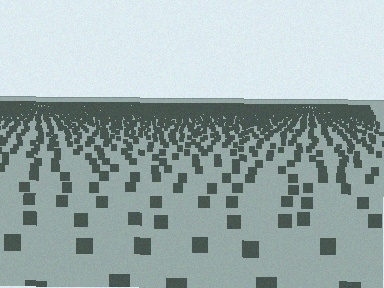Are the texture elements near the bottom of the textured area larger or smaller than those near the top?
Larger. Near the bottom, elements are closer to the viewer and appear at a bigger on-screen size.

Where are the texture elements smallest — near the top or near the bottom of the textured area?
Near the top.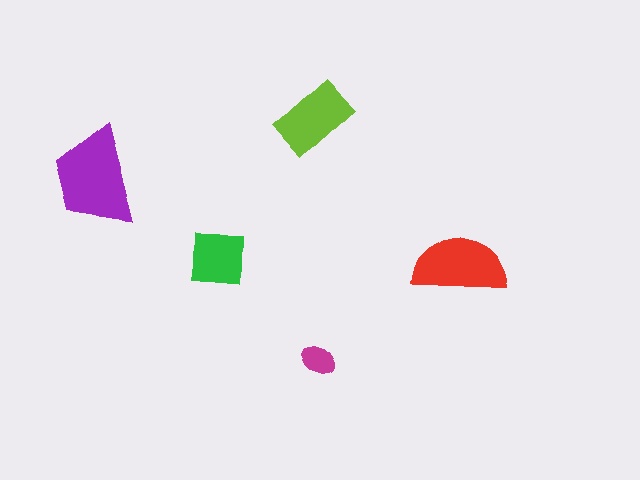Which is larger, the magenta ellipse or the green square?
The green square.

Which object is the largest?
The purple trapezoid.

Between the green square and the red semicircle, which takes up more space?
The red semicircle.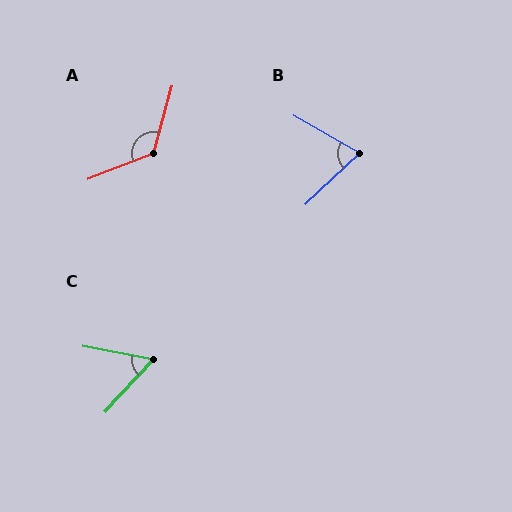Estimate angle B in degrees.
Approximately 73 degrees.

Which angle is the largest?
A, at approximately 126 degrees.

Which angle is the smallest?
C, at approximately 58 degrees.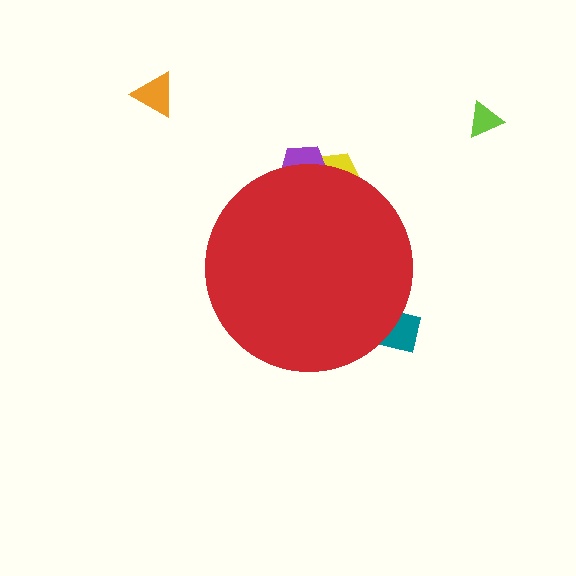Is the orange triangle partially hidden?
No, the orange triangle is fully visible.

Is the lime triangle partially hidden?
No, the lime triangle is fully visible.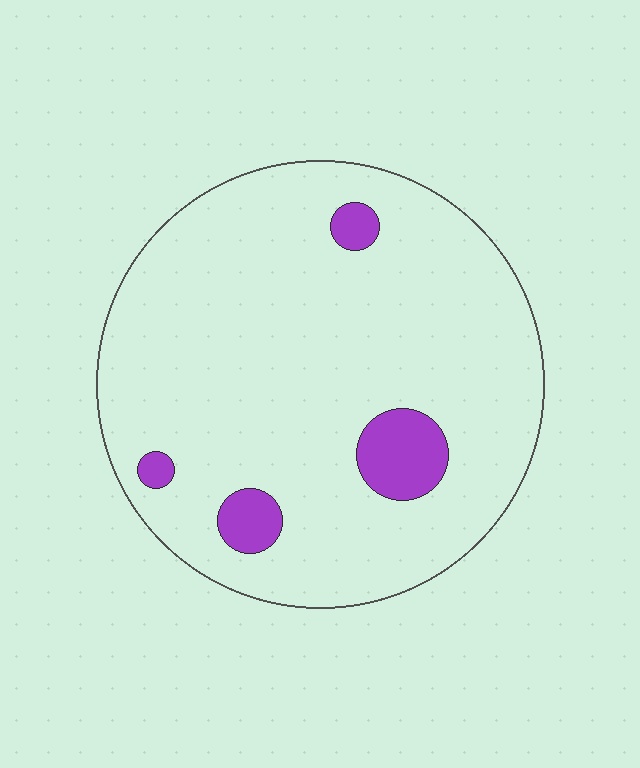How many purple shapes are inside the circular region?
4.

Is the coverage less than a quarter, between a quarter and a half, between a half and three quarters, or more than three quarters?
Less than a quarter.